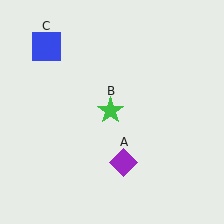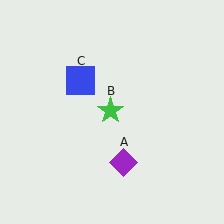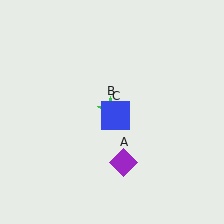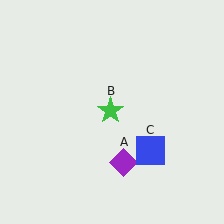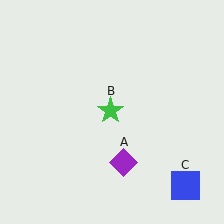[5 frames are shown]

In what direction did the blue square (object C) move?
The blue square (object C) moved down and to the right.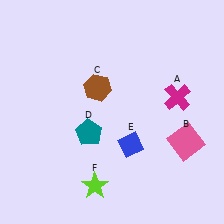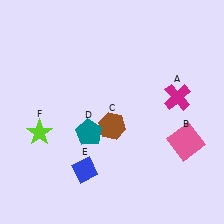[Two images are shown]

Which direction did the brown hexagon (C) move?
The brown hexagon (C) moved down.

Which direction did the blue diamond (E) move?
The blue diamond (E) moved left.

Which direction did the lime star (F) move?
The lime star (F) moved left.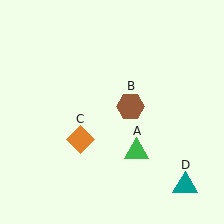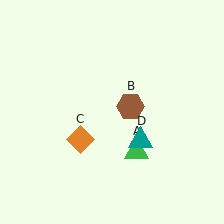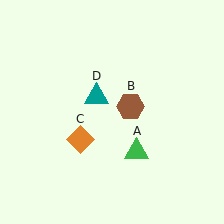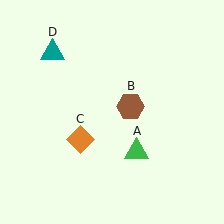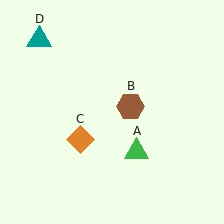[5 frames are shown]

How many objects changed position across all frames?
1 object changed position: teal triangle (object D).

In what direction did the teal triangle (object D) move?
The teal triangle (object D) moved up and to the left.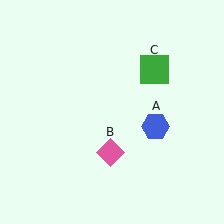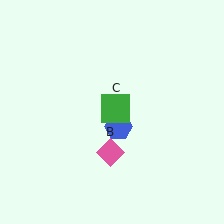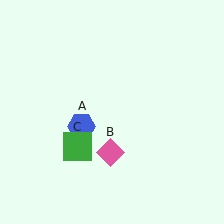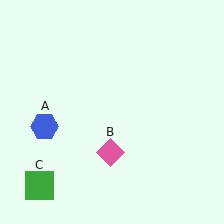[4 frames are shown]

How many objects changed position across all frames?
2 objects changed position: blue hexagon (object A), green square (object C).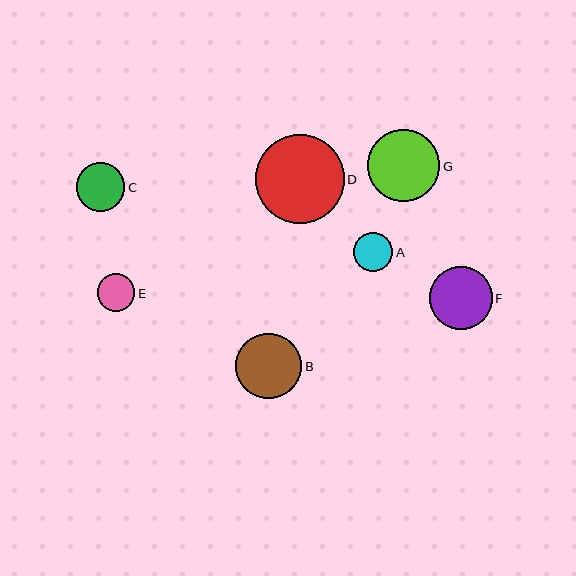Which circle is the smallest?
Circle E is the smallest with a size of approximately 38 pixels.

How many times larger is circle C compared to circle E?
Circle C is approximately 1.3 times the size of circle E.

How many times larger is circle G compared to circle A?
Circle G is approximately 1.9 times the size of circle A.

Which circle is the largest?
Circle D is the largest with a size of approximately 89 pixels.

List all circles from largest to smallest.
From largest to smallest: D, G, B, F, C, A, E.